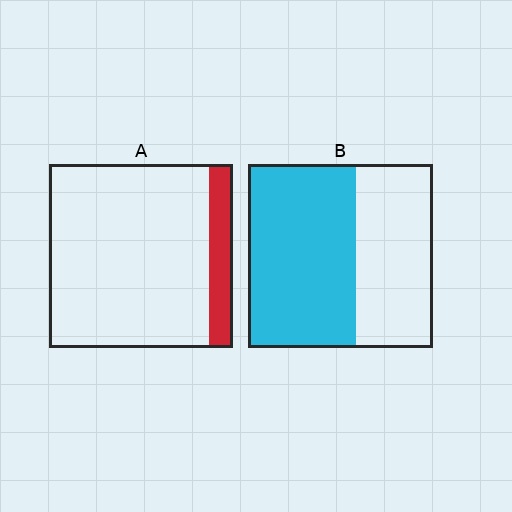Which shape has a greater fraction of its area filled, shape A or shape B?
Shape B.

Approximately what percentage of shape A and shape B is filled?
A is approximately 15% and B is approximately 60%.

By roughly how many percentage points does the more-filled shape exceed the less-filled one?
By roughly 45 percentage points (B over A).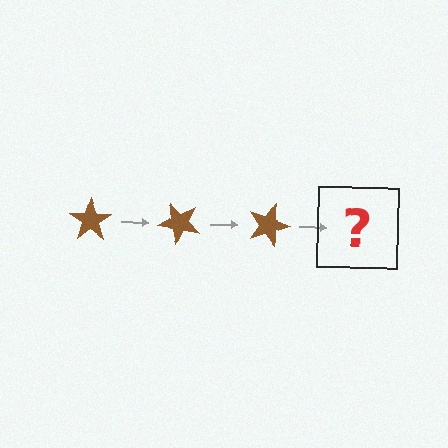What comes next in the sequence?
The next element should be a brown star rotated 135 degrees.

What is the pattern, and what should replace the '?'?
The pattern is that the star rotates 45 degrees each step. The '?' should be a brown star rotated 135 degrees.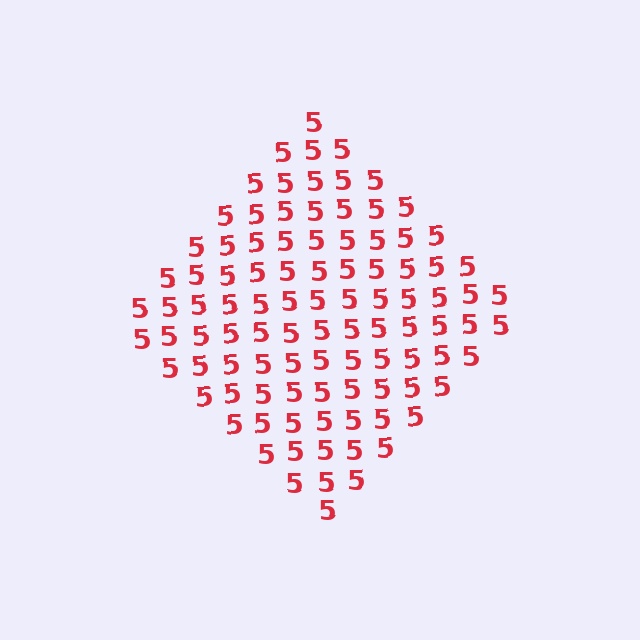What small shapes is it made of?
It is made of small digit 5's.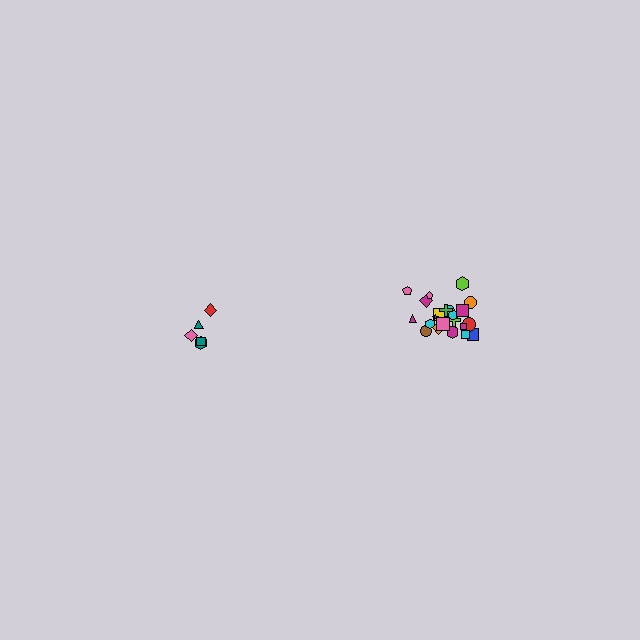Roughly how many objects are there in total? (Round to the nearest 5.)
Roughly 30 objects in total.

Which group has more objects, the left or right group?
The right group.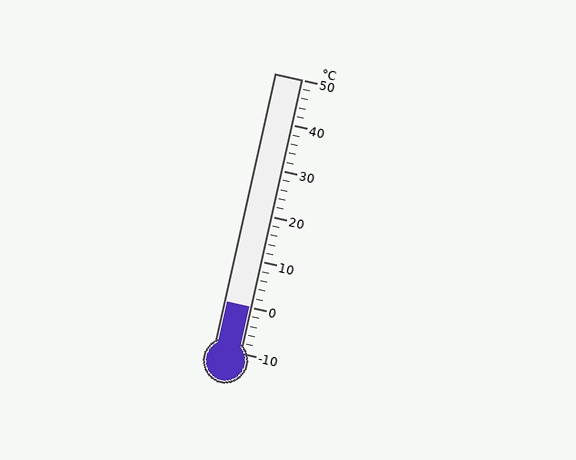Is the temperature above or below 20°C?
The temperature is below 20°C.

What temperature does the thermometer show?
The thermometer shows approximately 0°C.